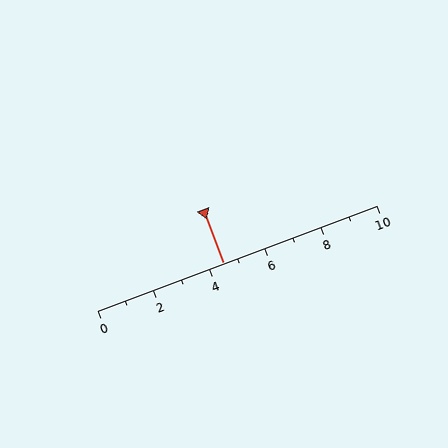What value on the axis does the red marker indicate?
The marker indicates approximately 4.5.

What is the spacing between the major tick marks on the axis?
The major ticks are spaced 2 apart.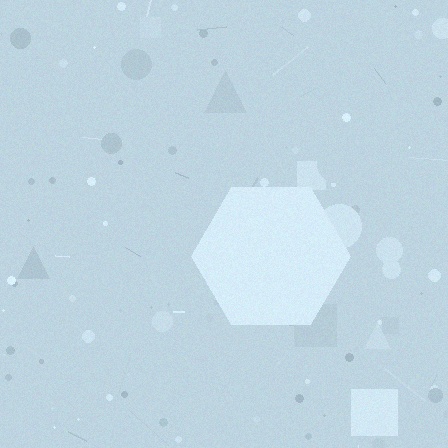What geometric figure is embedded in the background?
A hexagon is embedded in the background.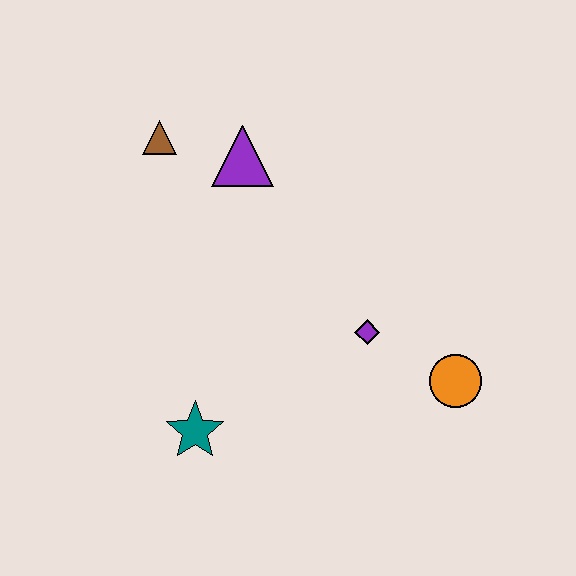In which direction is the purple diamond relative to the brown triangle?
The purple diamond is to the right of the brown triangle.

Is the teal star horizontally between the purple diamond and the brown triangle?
Yes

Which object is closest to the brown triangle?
The purple triangle is closest to the brown triangle.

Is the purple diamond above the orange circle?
Yes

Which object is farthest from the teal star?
The brown triangle is farthest from the teal star.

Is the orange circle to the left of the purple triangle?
No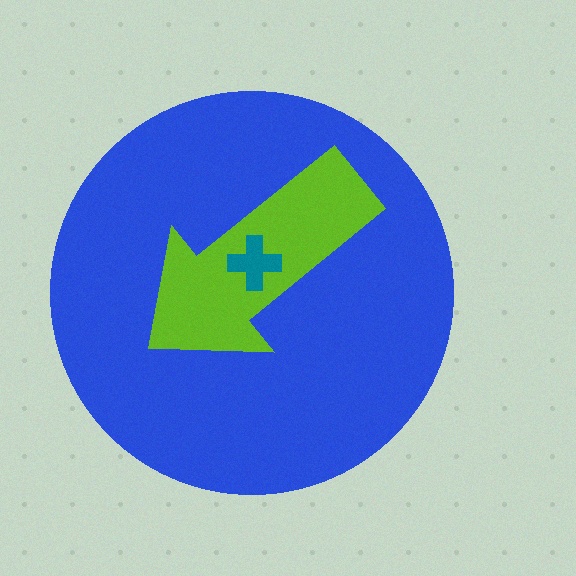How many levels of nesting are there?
3.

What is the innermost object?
The teal cross.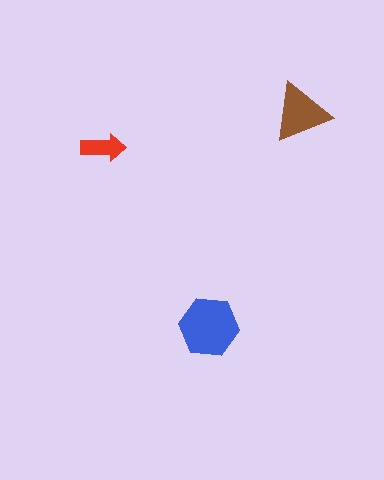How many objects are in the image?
There are 3 objects in the image.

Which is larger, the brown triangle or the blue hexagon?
The blue hexagon.